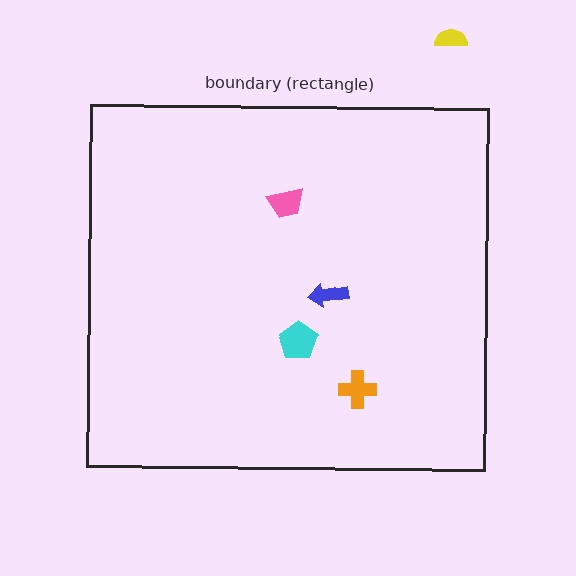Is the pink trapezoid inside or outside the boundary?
Inside.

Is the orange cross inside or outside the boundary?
Inside.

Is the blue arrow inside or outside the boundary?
Inside.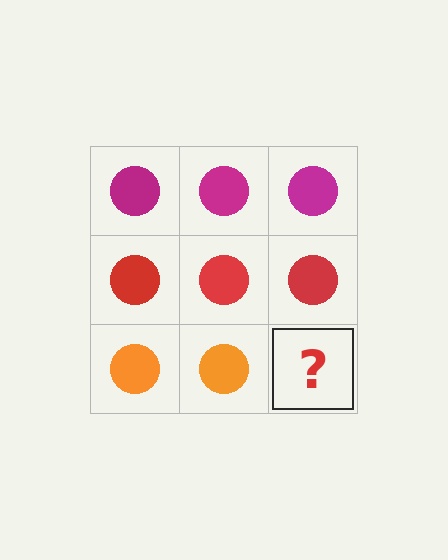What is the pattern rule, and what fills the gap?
The rule is that each row has a consistent color. The gap should be filled with an orange circle.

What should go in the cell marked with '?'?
The missing cell should contain an orange circle.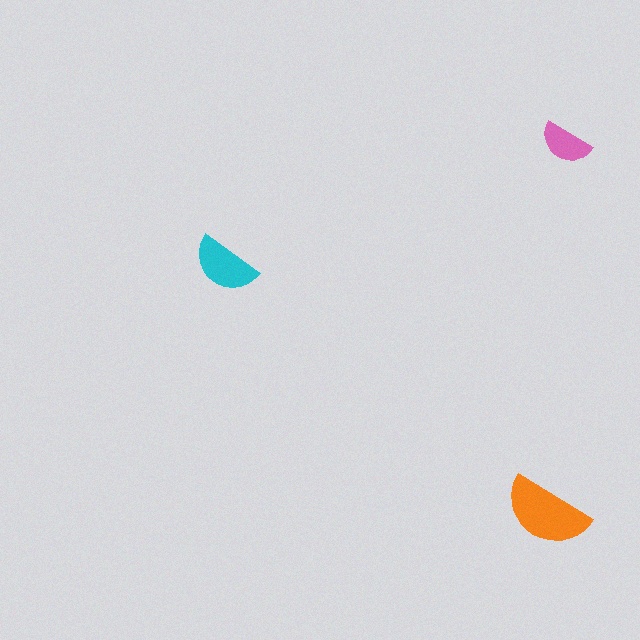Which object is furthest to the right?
The pink semicircle is rightmost.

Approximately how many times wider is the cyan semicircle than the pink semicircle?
About 1.5 times wider.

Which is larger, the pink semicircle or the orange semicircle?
The orange one.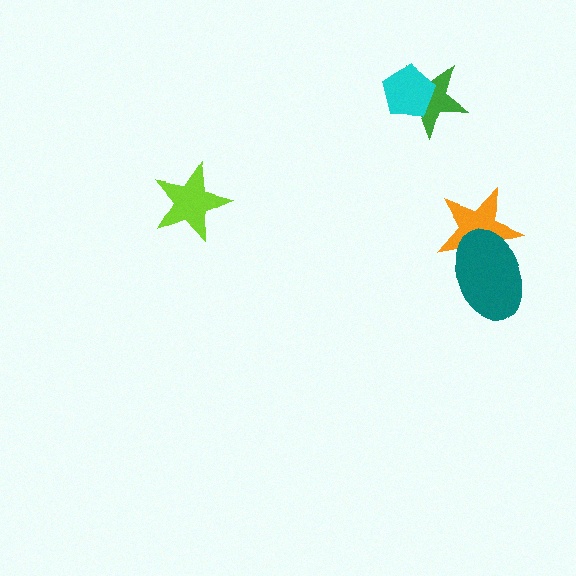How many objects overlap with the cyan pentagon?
1 object overlaps with the cyan pentagon.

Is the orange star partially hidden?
Yes, it is partially covered by another shape.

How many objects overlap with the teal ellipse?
1 object overlaps with the teal ellipse.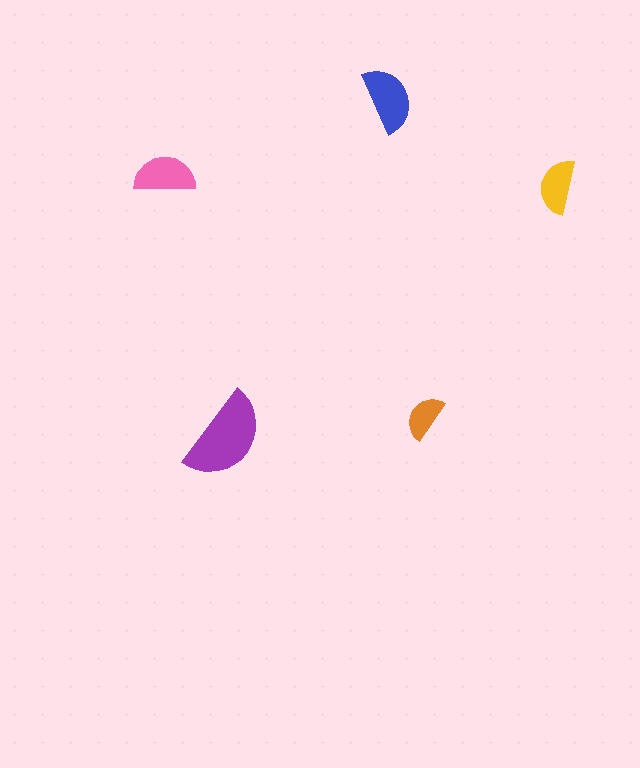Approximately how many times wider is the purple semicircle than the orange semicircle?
About 2 times wider.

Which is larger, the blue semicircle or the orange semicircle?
The blue one.